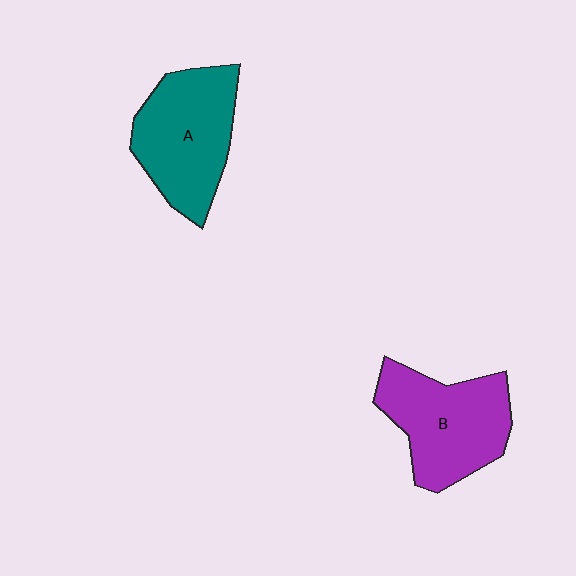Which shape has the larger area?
Shape A (teal).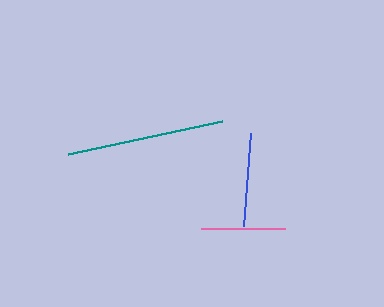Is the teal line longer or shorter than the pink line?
The teal line is longer than the pink line.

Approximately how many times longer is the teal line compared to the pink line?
The teal line is approximately 1.9 times the length of the pink line.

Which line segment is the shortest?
The pink line is the shortest at approximately 84 pixels.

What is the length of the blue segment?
The blue segment is approximately 94 pixels long.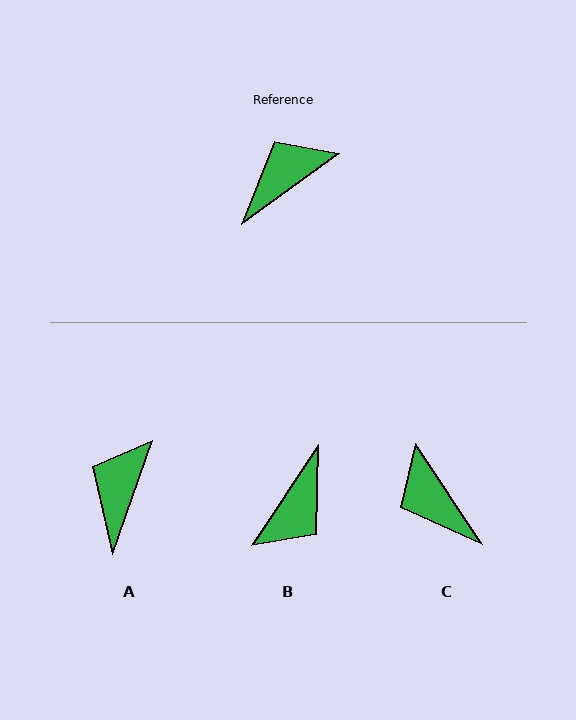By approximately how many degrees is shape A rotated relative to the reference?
Approximately 34 degrees counter-clockwise.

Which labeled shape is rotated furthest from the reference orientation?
B, about 160 degrees away.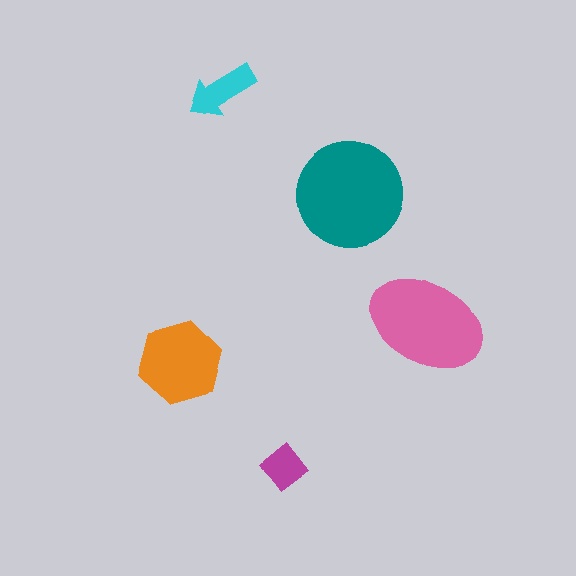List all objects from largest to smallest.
The teal circle, the pink ellipse, the orange hexagon, the cyan arrow, the magenta diamond.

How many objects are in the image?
There are 5 objects in the image.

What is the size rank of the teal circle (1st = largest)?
1st.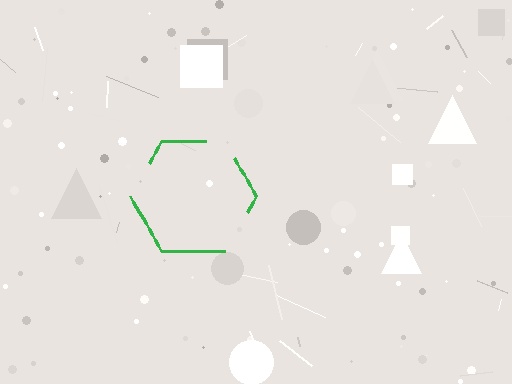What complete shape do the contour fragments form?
The contour fragments form a hexagon.